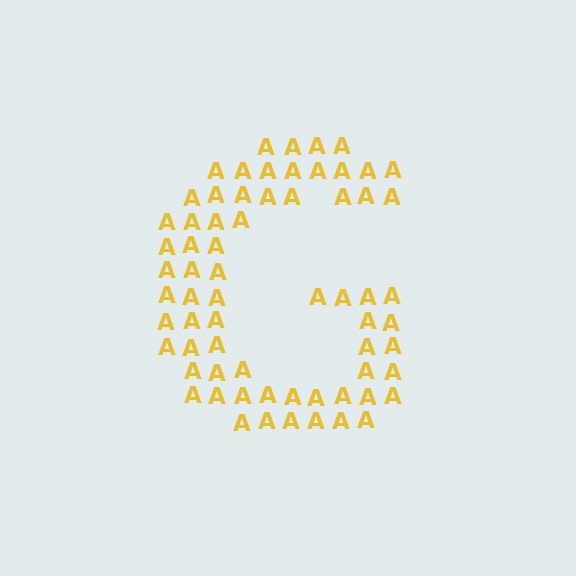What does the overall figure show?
The overall figure shows the letter G.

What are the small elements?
The small elements are letter A's.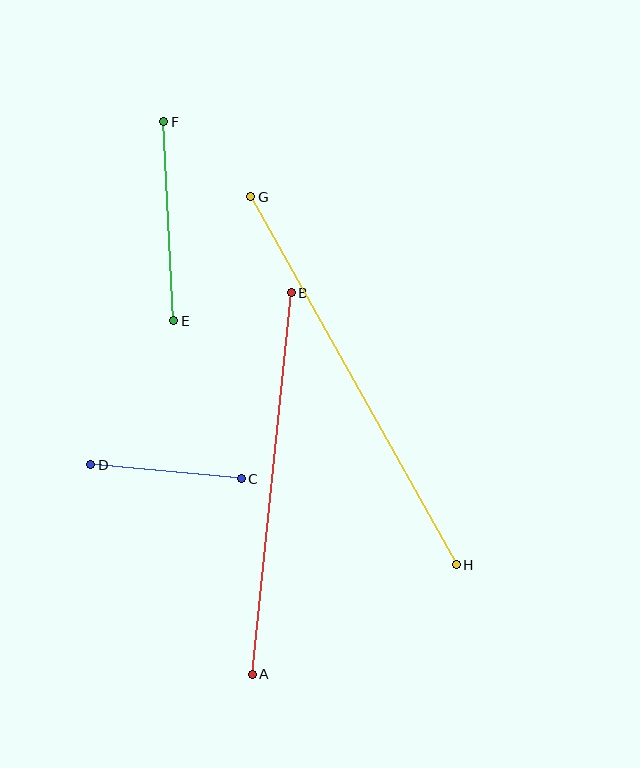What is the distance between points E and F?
The distance is approximately 200 pixels.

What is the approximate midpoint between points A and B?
The midpoint is at approximately (272, 483) pixels.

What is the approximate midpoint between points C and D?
The midpoint is at approximately (166, 472) pixels.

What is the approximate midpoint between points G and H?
The midpoint is at approximately (354, 381) pixels.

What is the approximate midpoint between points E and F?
The midpoint is at approximately (169, 221) pixels.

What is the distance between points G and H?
The distance is approximately 421 pixels.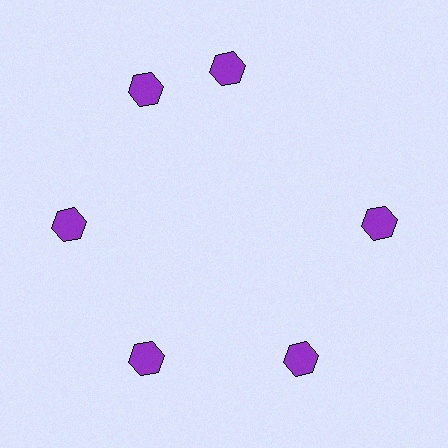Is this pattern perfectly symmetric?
No. The 6 purple hexagons are arranged in a ring, but one element near the 1 o'clock position is rotated out of alignment along the ring, breaking the 6-fold rotational symmetry.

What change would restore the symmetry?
The symmetry would be restored by rotating it back into even spacing with its neighbors so that all 6 hexagons sit at equal angles and equal distance from the center.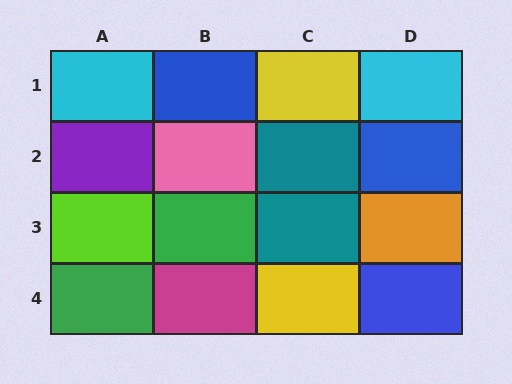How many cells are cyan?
2 cells are cyan.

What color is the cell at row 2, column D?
Blue.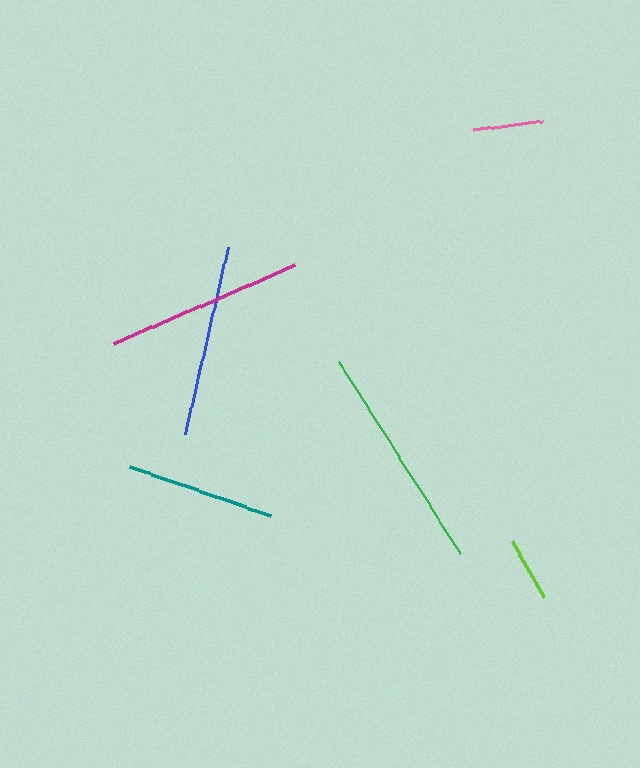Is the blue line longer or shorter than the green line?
The green line is longer than the blue line.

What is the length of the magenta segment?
The magenta segment is approximately 198 pixels long.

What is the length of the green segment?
The green segment is approximately 226 pixels long.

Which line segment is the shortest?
The lime line is the shortest at approximately 64 pixels.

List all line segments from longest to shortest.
From longest to shortest: green, magenta, blue, teal, pink, lime.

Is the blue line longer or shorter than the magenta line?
The magenta line is longer than the blue line.